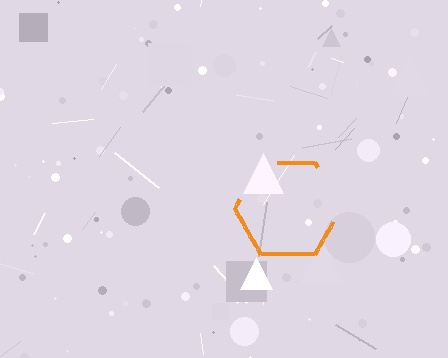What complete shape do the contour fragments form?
The contour fragments form a hexagon.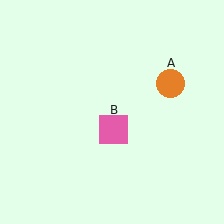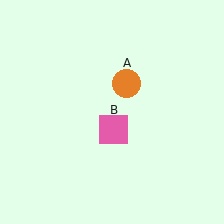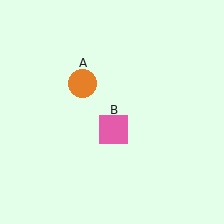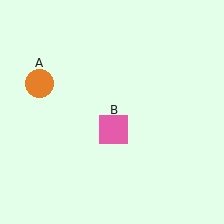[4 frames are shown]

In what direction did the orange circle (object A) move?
The orange circle (object A) moved left.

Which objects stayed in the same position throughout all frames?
Pink square (object B) remained stationary.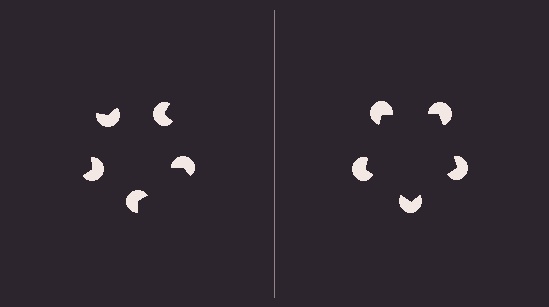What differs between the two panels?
The pac-man discs are positioned identically on both sides; only the wedge orientations differ. On the right they align to a pentagon; on the left they are misaligned.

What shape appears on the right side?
An illusory pentagon.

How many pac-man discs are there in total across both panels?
10 — 5 on each side.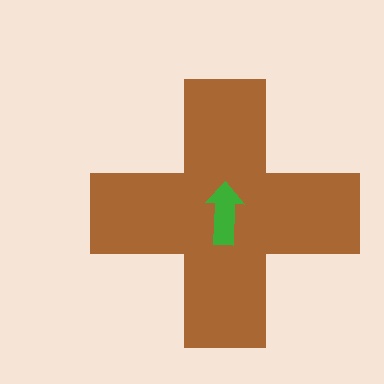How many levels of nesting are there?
2.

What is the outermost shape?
The brown cross.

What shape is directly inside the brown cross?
The green arrow.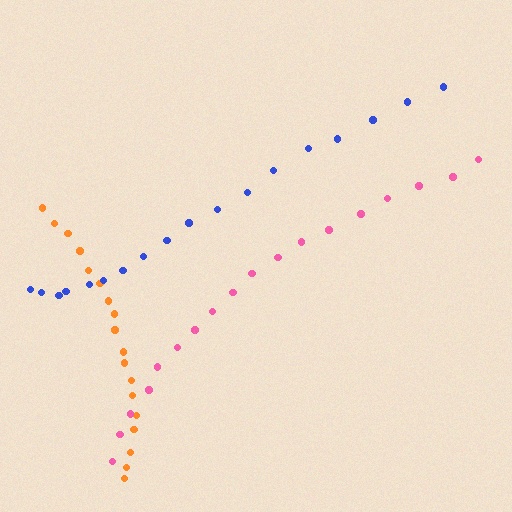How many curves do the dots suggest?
There are 3 distinct paths.